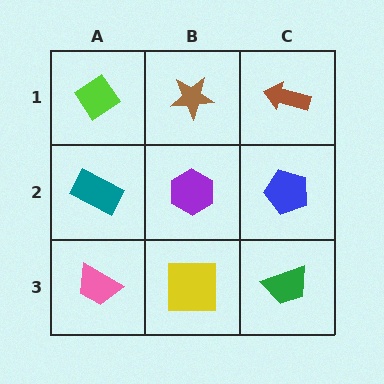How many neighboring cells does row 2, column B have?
4.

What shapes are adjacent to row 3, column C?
A blue pentagon (row 2, column C), a yellow square (row 3, column B).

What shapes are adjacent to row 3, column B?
A purple hexagon (row 2, column B), a pink trapezoid (row 3, column A), a green trapezoid (row 3, column C).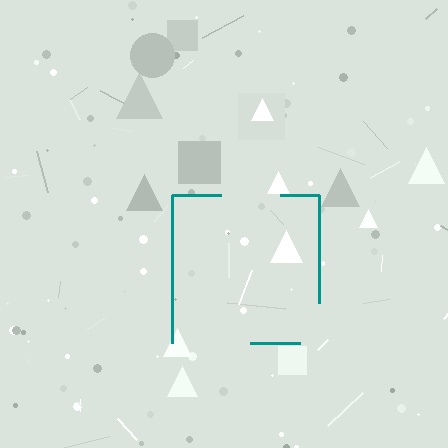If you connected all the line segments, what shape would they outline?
They would outline a square.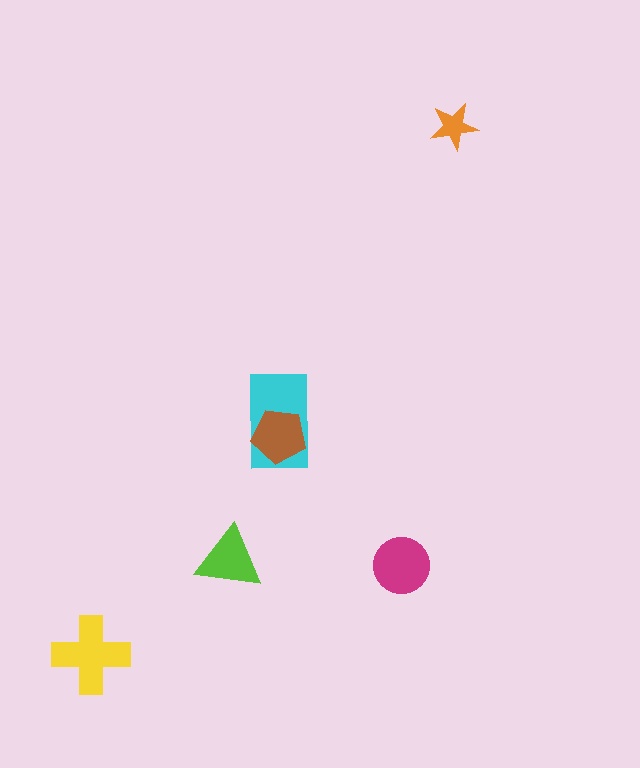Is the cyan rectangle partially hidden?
Yes, it is partially covered by another shape.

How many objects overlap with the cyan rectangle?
1 object overlaps with the cyan rectangle.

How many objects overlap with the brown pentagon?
1 object overlaps with the brown pentagon.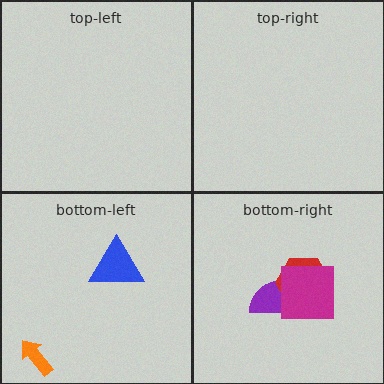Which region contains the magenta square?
The bottom-right region.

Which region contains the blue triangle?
The bottom-left region.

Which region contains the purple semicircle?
The bottom-right region.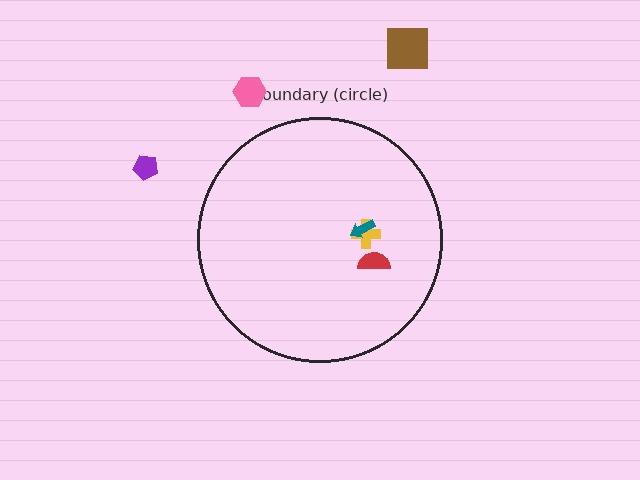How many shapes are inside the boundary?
3 inside, 3 outside.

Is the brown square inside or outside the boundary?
Outside.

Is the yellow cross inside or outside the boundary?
Inside.